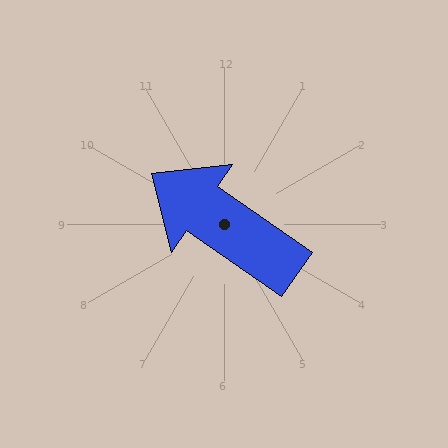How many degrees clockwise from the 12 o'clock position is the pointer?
Approximately 305 degrees.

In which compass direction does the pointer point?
Northwest.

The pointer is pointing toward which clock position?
Roughly 10 o'clock.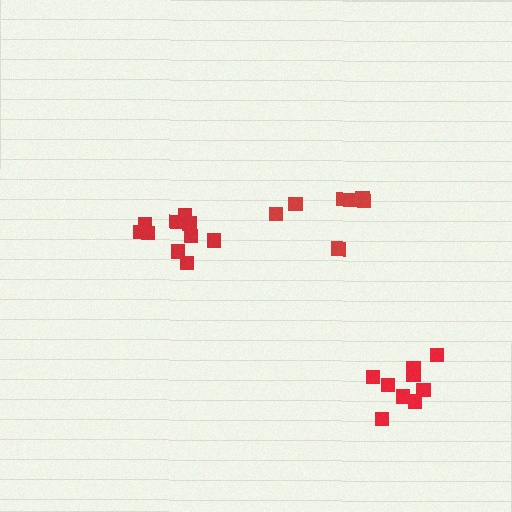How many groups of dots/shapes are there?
There are 3 groups.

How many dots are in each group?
Group 1: 9 dots, Group 2: 10 dots, Group 3: 7 dots (26 total).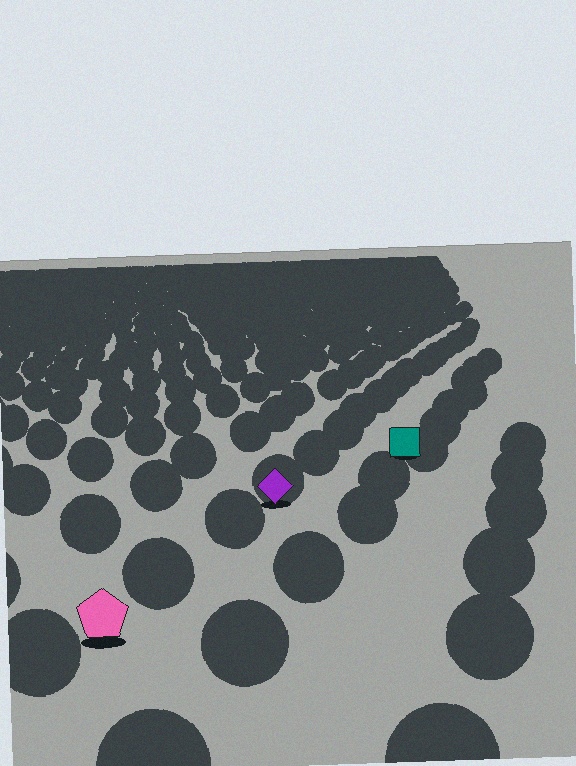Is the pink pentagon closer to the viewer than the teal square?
Yes. The pink pentagon is closer — you can tell from the texture gradient: the ground texture is coarser near it.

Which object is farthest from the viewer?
The teal square is farthest from the viewer. It appears smaller and the ground texture around it is denser.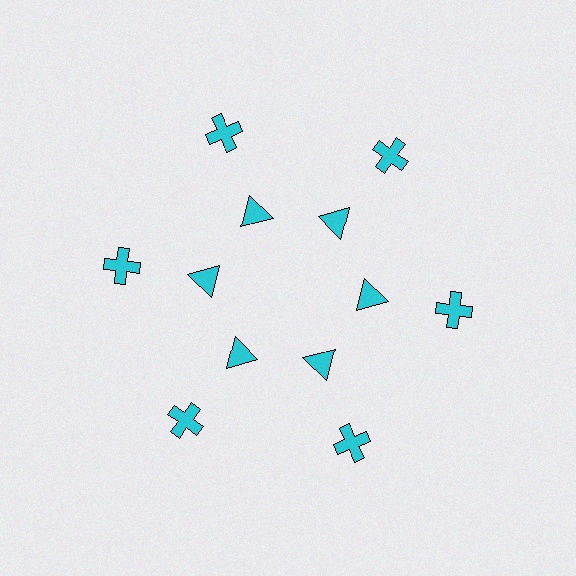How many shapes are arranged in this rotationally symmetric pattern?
There are 12 shapes, arranged in 6 groups of 2.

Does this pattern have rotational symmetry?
Yes, this pattern has 6-fold rotational symmetry. It looks the same after rotating 60 degrees around the center.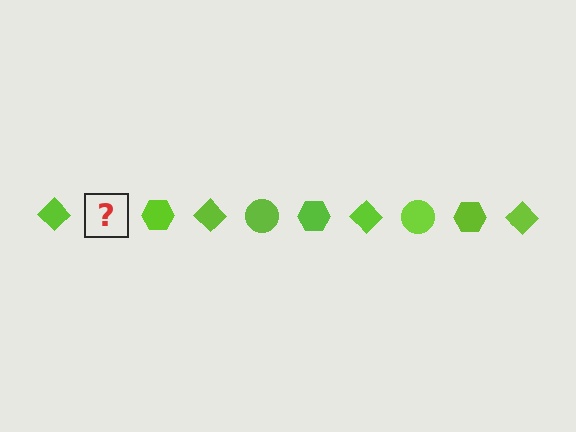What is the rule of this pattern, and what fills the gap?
The rule is that the pattern cycles through diamond, circle, hexagon shapes in lime. The gap should be filled with a lime circle.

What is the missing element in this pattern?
The missing element is a lime circle.